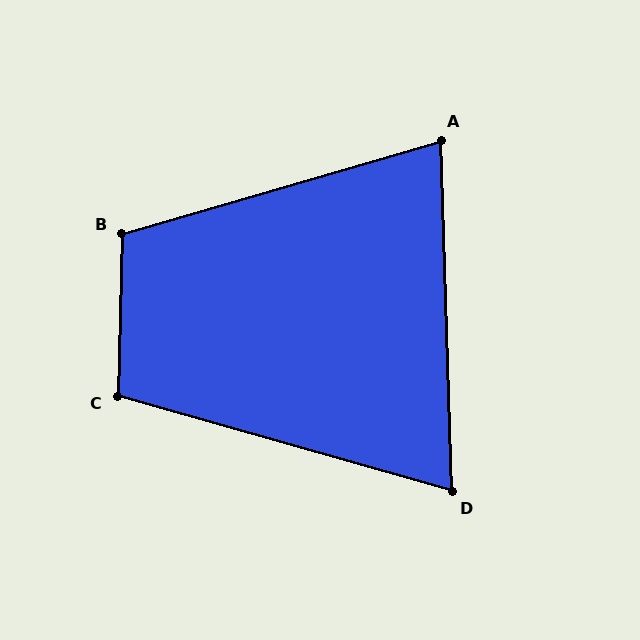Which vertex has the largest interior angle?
B, at approximately 108 degrees.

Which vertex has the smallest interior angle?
D, at approximately 72 degrees.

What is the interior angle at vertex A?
Approximately 76 degrees (acute).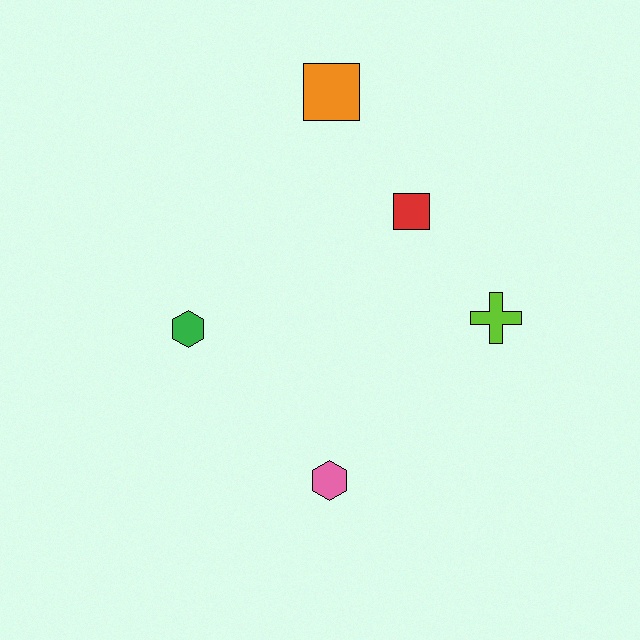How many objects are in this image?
There are 5 objects.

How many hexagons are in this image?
There are 2 hexagons.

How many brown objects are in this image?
There are no brown objects.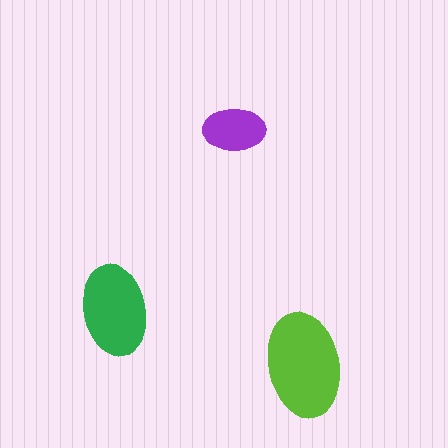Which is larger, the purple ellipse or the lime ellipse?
The lime one.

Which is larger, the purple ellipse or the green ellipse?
The green one.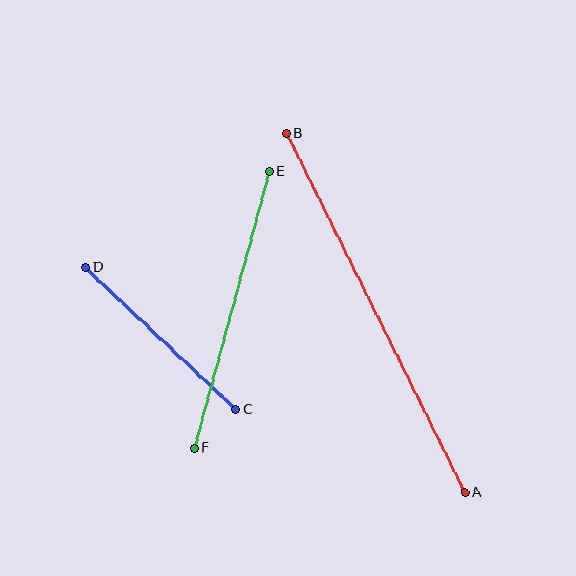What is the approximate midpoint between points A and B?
The midpoint is at approximately (376, 313) pixels.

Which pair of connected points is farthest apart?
Points A and B are farthest apart.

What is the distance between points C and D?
The distance is approximately 207 pixels.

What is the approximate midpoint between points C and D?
The midpoint is at approximately (161, 339) pixels.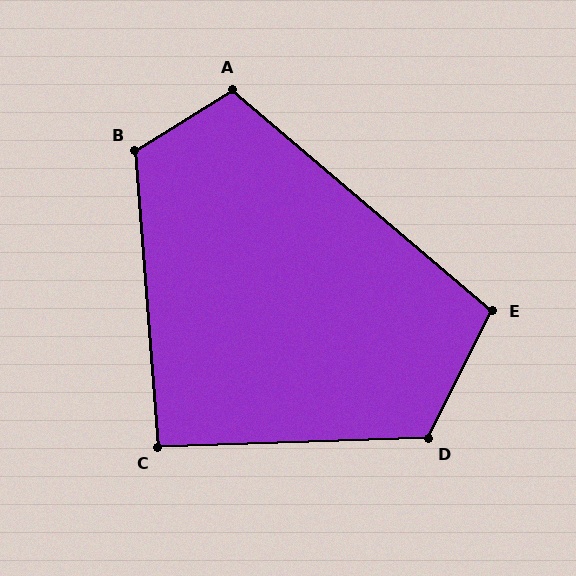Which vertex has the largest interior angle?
D, at approximately 118 degrees.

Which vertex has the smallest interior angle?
C, at approximately 93 degrees.